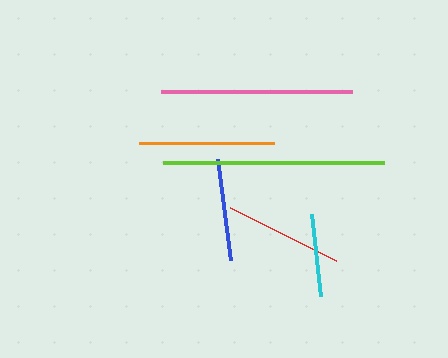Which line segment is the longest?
The lime line is the longest at approximately 222 pixels.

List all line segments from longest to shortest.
From longest to shortest: lime, pink, orange, red, blue, cyan.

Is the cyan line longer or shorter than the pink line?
The pink line is longer than the cyan line.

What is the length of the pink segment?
The pink segment is approximately 191 pixels long.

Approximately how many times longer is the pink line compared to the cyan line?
The pink line is approximately 2.3 times the length of the cyan line.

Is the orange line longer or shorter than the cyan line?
The orange line is longer than the cyan line.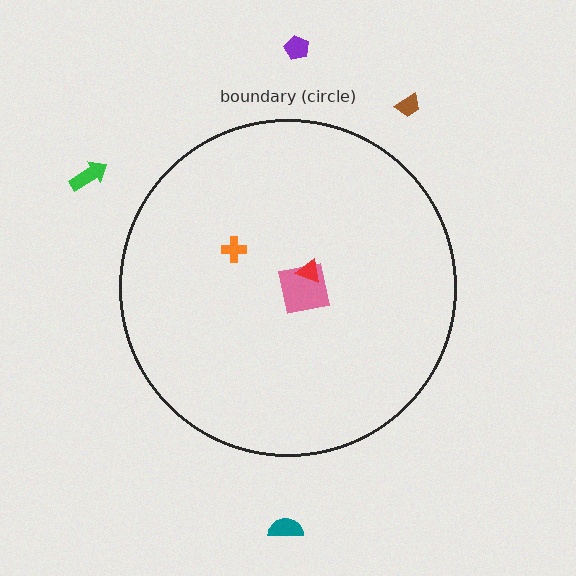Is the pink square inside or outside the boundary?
Inside.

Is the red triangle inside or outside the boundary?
Inside.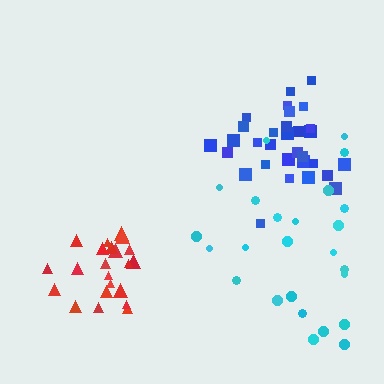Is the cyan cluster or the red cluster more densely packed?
Red.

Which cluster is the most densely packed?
Blue.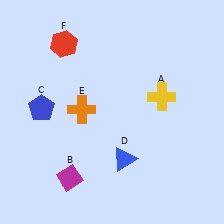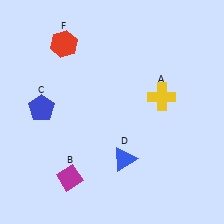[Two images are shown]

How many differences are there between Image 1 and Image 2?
There is 1 difference between the two images.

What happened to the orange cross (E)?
The orange cross (E) was removed in Image 2. It was in the top-left area of Image 1.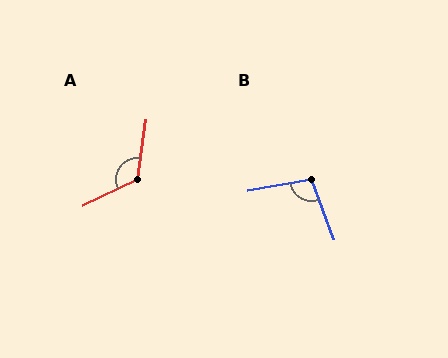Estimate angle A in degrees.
Approximately 124 degrees.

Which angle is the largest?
A, at approximately 124 degrees.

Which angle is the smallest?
B, at approximately 100 degrees.